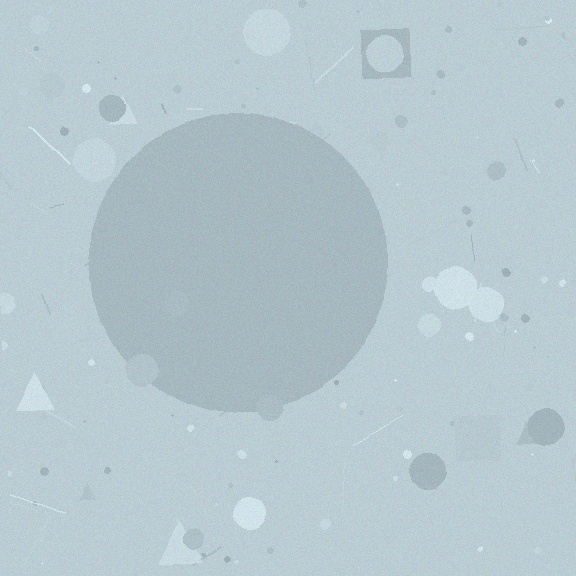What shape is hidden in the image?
A circle is hidden in the image.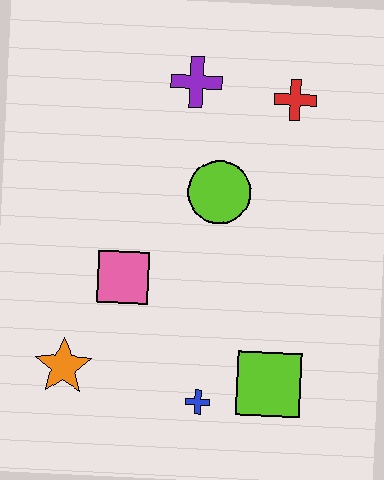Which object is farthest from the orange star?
The red cross is farthest from the orange star.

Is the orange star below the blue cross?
No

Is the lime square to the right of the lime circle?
Yes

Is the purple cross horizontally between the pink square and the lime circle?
Yes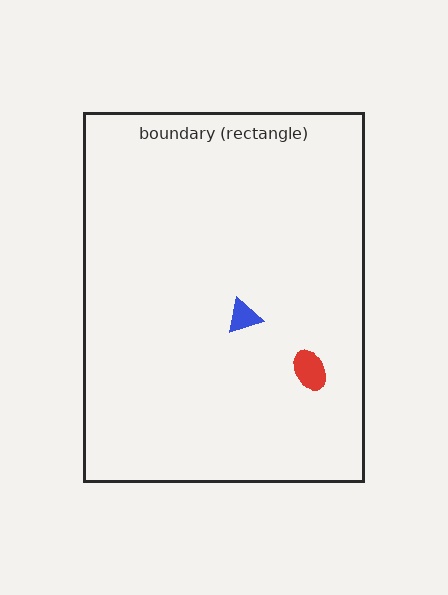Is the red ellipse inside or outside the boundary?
Inside.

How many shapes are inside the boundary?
2 inside, 0 outside.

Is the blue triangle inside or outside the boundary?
Inside.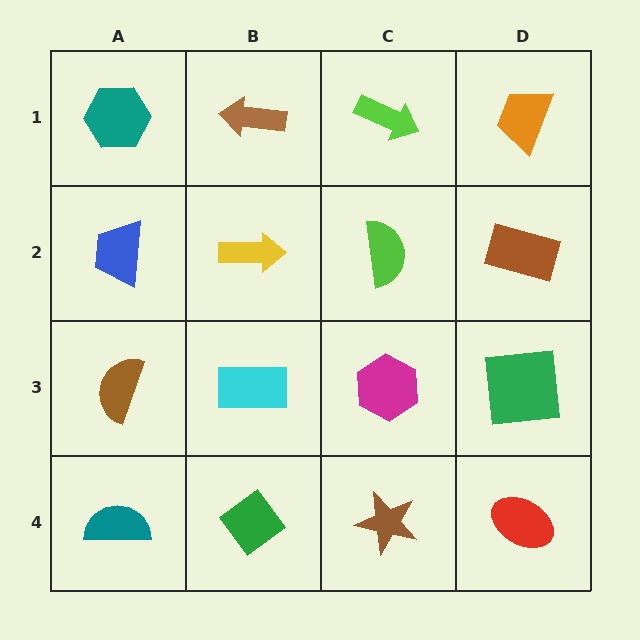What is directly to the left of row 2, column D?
A lime semicircle.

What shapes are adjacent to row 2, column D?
An orange trapezoid (row 1, column D), a green square (row 3, column D), a lime semicircle (row 2, column C).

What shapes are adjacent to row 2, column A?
A teal hexagon (row 1, column A), a brown semicircle (row 3, column A), a yellow arrow (row 2, column B).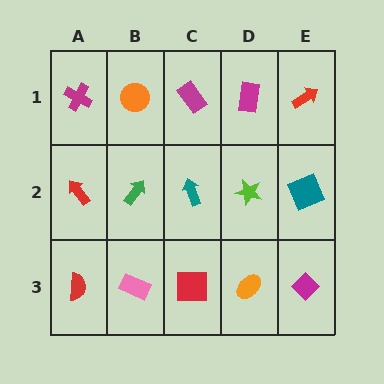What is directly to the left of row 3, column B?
A red semicircle.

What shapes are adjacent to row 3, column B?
A green arrow (row 2, column B), a red semicircle (row 3, column A), a red square (row 3, column C).